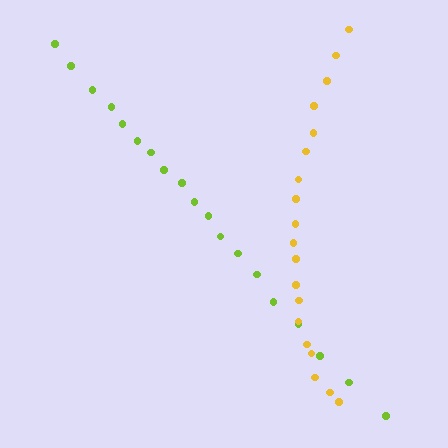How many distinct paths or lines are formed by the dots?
There are 2 distinct paths.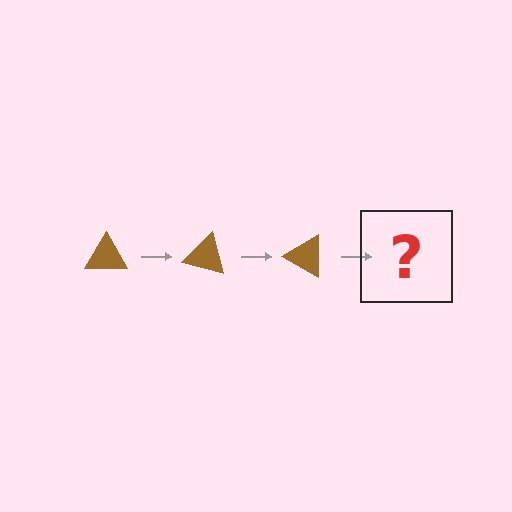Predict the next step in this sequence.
The next step is a brown triangle rotated 45 degrees.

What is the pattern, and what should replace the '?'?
The pattern is that the triangle rotates 15 degrees each step. The '?' should be a brown triangle rotated 45 degrees.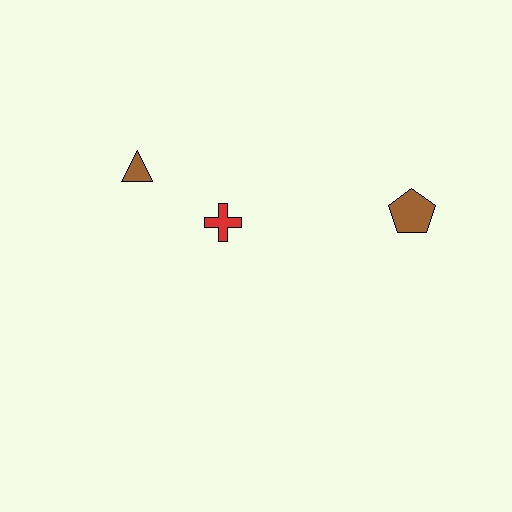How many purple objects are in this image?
There are no purple objects.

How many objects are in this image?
There are 3 objects.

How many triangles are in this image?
There is 1 triangle.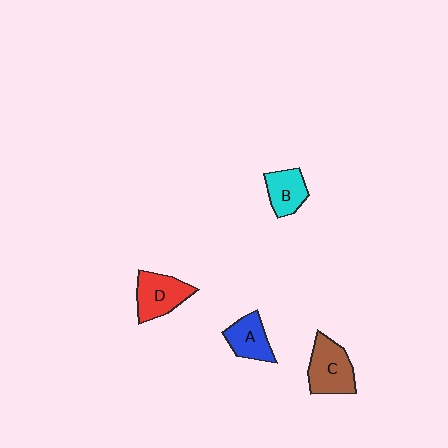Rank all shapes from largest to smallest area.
From largest to smallest: C (brown), D (red), A (blue), B (cyan).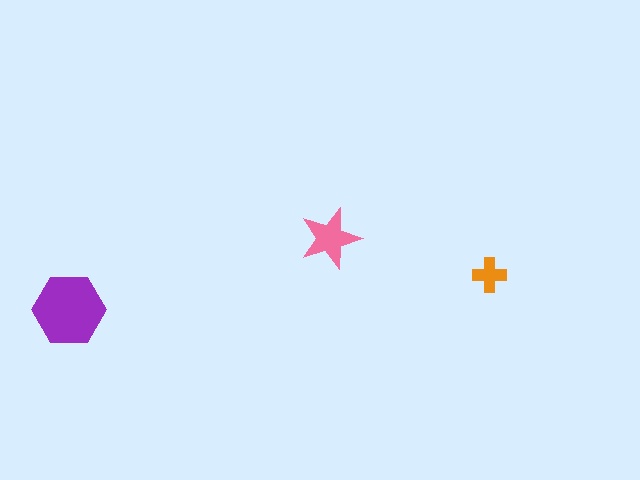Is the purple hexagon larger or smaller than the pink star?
Larger.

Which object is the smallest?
The orange cross.